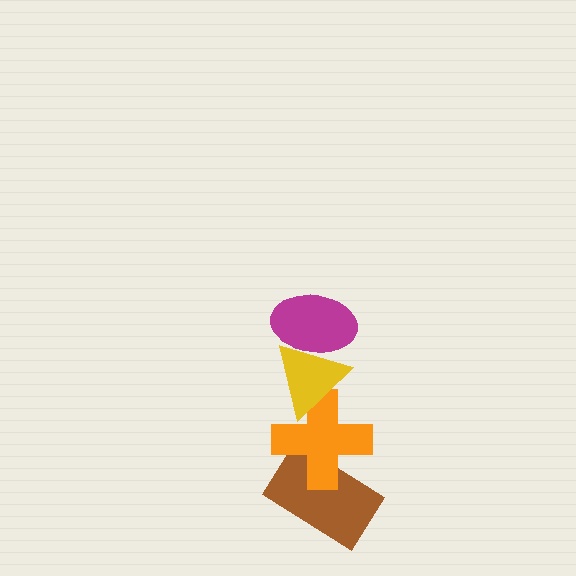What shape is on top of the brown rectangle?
The orange cross is on top of the brown rectangle.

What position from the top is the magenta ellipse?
The magenta ellipse is 1st from the top.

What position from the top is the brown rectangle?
The brown rectangle is 4th from the top.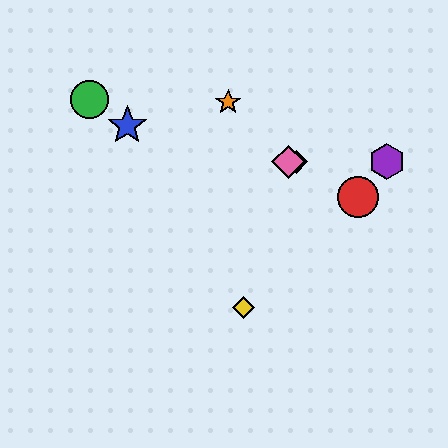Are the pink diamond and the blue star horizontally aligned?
No, the pink diamond is at y≈162 and the blue star is at y≈126.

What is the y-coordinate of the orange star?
The orange star is at y≈102.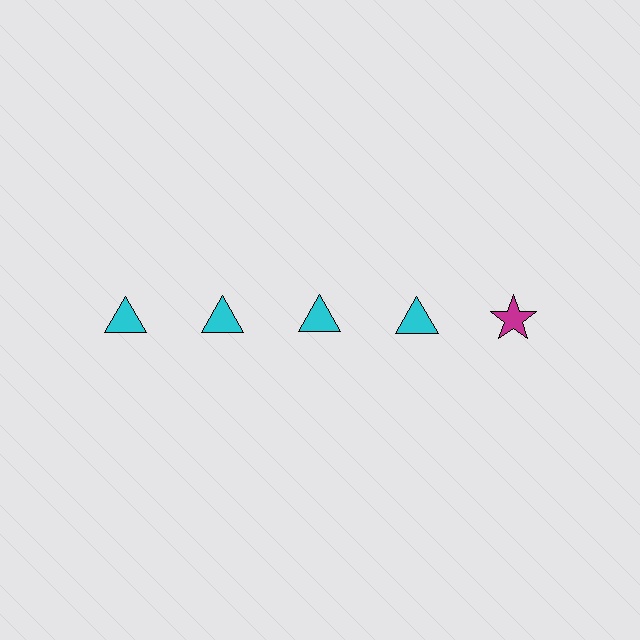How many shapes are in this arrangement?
There are 5 shapes arranged in a grid pattern.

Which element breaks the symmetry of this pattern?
The magenta star in the top row, rightmost column breaks the symmetry. All other shapes are cyan triangles.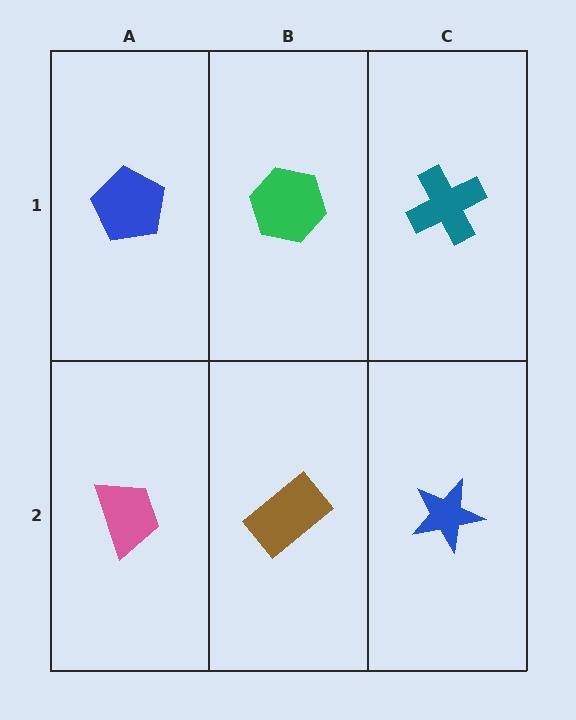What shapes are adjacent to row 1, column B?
A brown rectangle (row 2, column B), a blue pentagon (row 1, column A), a teal cross (row 1, column C).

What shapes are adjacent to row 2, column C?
A teal cross (row 1, column C), a brown rectangle (row 2, column B).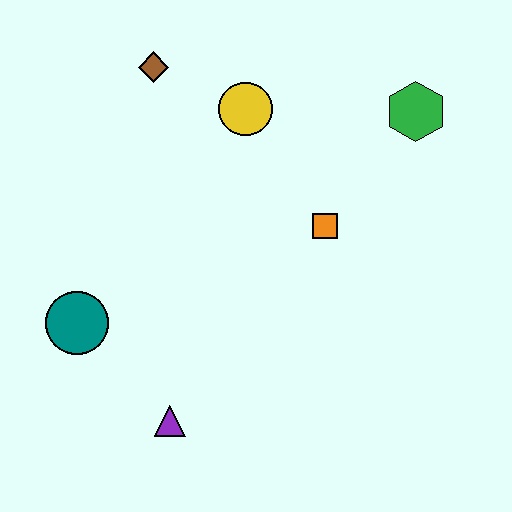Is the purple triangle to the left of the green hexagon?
Yes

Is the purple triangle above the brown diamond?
No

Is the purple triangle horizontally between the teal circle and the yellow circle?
Yes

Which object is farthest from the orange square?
The teal circle is farthest from the orange square.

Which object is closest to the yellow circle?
The brown diamond is closest to the yellow circle.